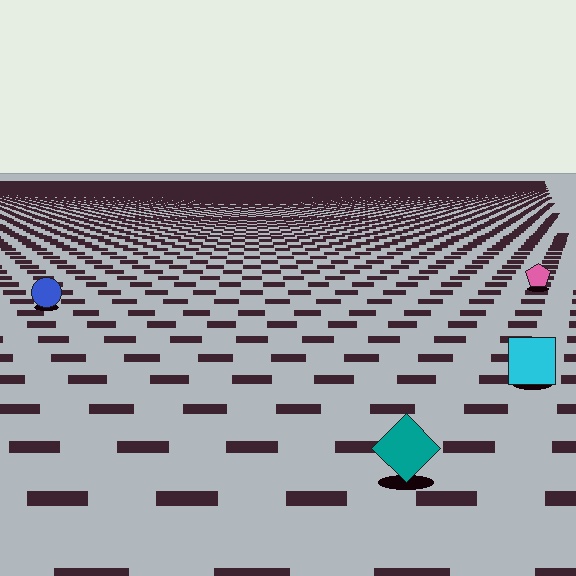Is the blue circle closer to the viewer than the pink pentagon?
Yes. The blue circle is closer — you can tell from the texture gradient: the ground texture is coarser near it.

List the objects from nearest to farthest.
From nearest to farthest: the teal diamond, the cyan square, the blue circle, the pink pentagon.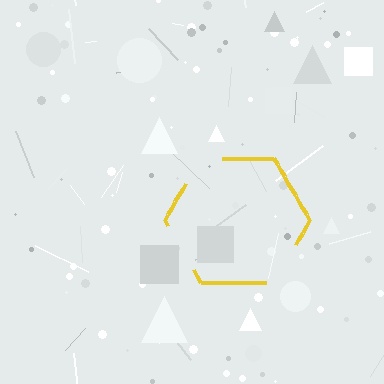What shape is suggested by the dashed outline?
The dashed outline suggests a hexagon.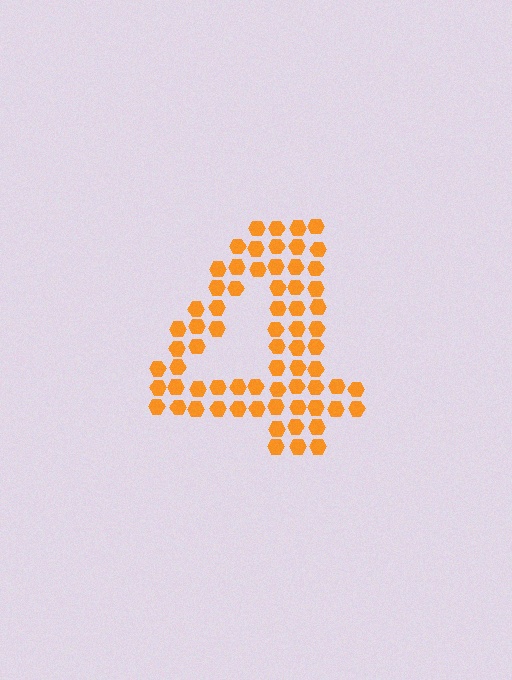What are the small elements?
The small elements are hexagons.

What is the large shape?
The large shape is the digit 4.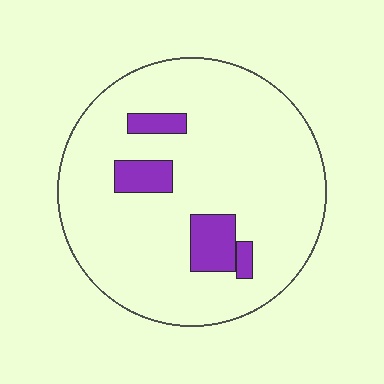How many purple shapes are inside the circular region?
4.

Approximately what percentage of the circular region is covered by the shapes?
Approximately 10%.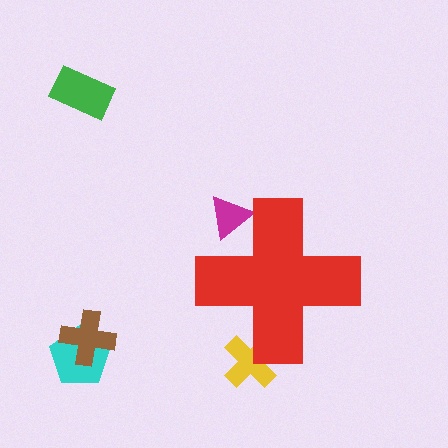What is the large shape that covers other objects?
A red cross.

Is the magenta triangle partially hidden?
Yes, the magenta triangle is partially hidden behind the red cross.